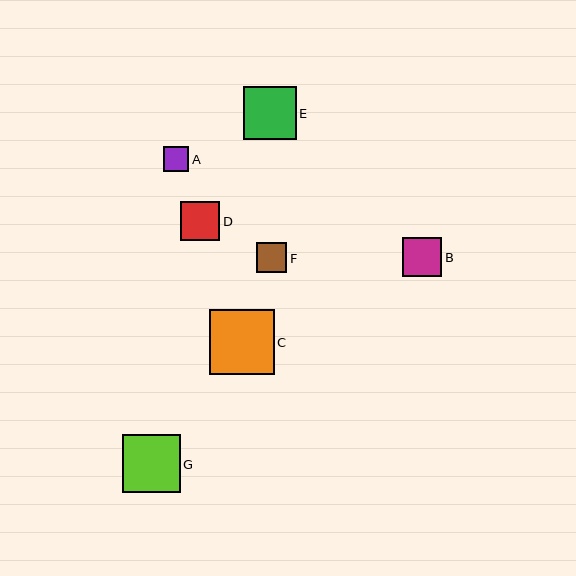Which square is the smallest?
Square A is the smallest with a size of approximately 25 pixels.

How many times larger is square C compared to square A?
Square C is approximately 2.6 times the size of square A.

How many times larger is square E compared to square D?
Square E is approximately 1.4 times the size of square D.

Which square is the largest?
Square C is the largest with a size of approximately 65 pixels.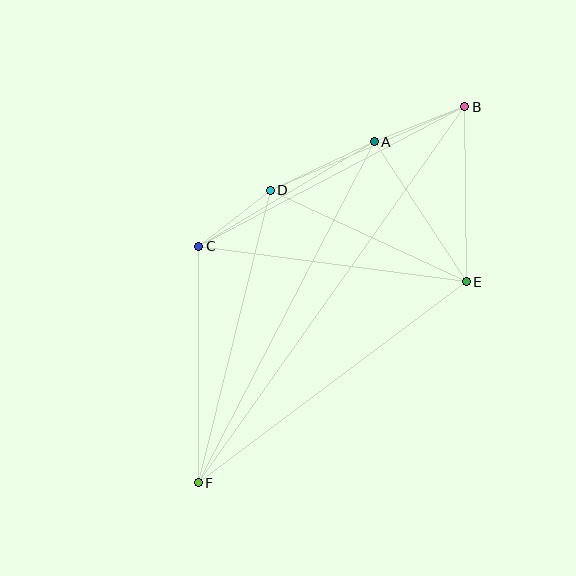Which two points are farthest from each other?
Points B and F are farthest from each other.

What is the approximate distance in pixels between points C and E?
The distance between C and E is approximately 270 pixels.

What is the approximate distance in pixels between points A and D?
The distance between A and D is approximately 115 pixels.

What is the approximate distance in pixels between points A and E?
The distance between A and E is approximately 167 pixels.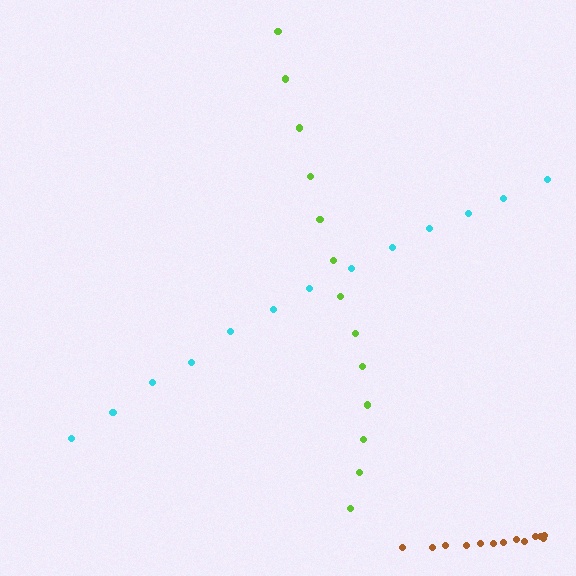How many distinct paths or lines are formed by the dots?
There are 3 distinct paths.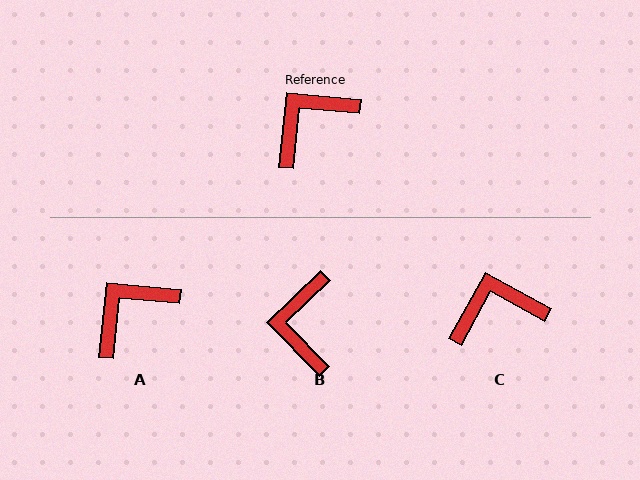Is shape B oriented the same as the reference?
No, it is off by about 49 degrees.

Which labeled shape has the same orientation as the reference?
A.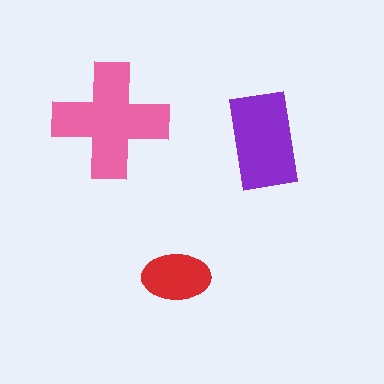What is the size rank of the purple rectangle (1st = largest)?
2nd.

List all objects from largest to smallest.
The pink cross, the purple rectangle, the red ellipse.